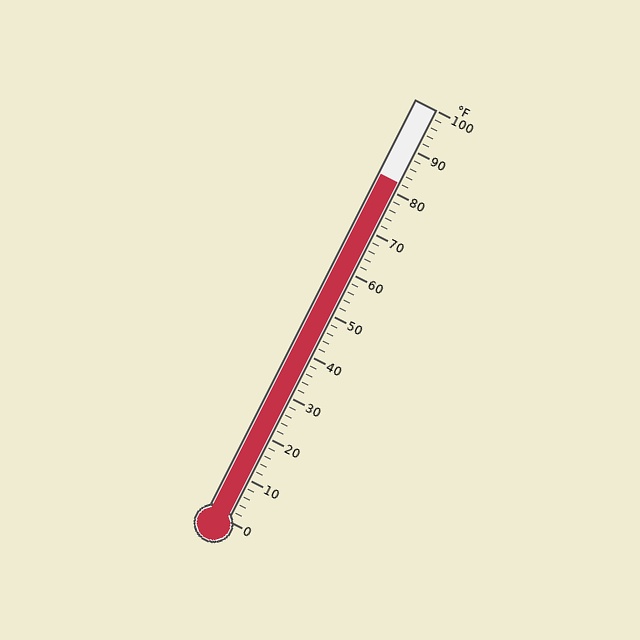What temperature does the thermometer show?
The thermometer shows approximately 82°F.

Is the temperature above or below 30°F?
The temperature is above 30°F.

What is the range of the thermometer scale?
The thermometer scale ranges from 0°F to 100°F.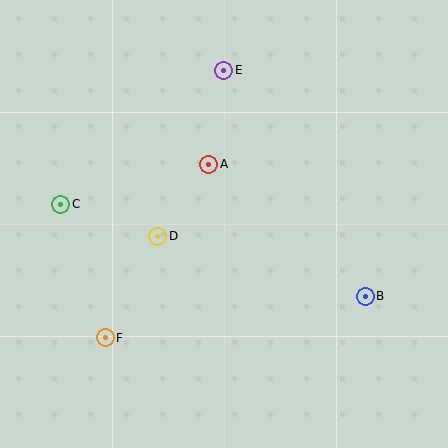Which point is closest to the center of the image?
Point A at (209, 164) is closest to the center.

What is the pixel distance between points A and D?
The distance between A and D is 88 pixels.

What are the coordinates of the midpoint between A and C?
The midpoint between A and C is at (135, 184).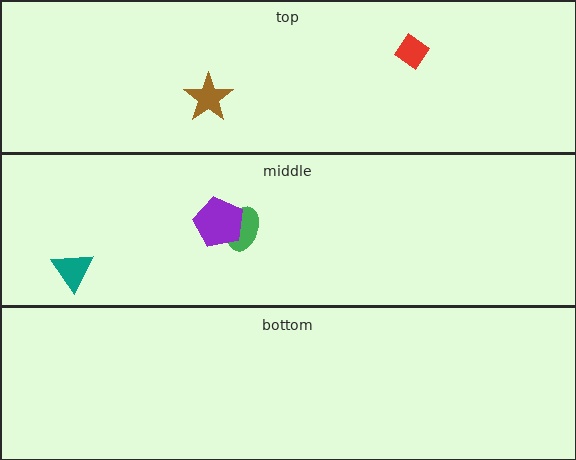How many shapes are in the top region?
2.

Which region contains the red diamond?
The top region.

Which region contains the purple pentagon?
The middle region.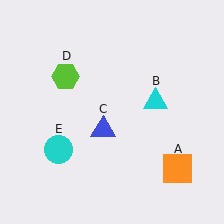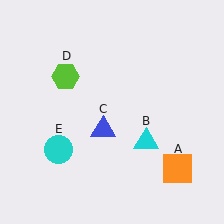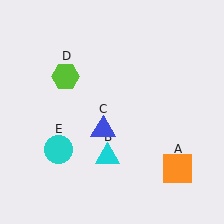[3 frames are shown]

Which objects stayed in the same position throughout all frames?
Orange square (object A) and blue triangle (object C) and lime hexagon (object D) and cyan circle (object E) remained stationary.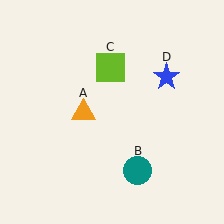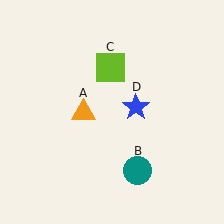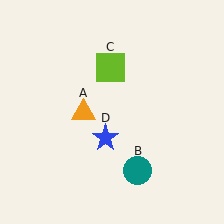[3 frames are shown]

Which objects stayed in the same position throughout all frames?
Orange triangle (object A) and teal circle (object B) and lime square (object C) remained stationary.